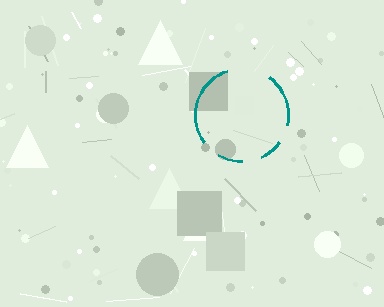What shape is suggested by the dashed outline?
The dashed outline suggests a circle.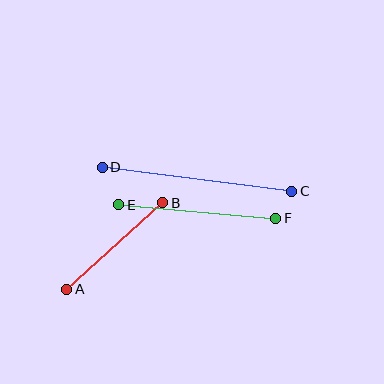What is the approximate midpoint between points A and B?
The midpoint is at approximately (115, 246) pixels.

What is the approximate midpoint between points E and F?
The midpoint is at approximately (197, 212) pixels.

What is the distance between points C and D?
The distance is approximately 191 pixels.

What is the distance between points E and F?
The distance is approximately 158 pixels.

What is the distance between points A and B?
The distance is approximately 129 pixels.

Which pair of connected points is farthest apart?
Points C and D are farthest apart.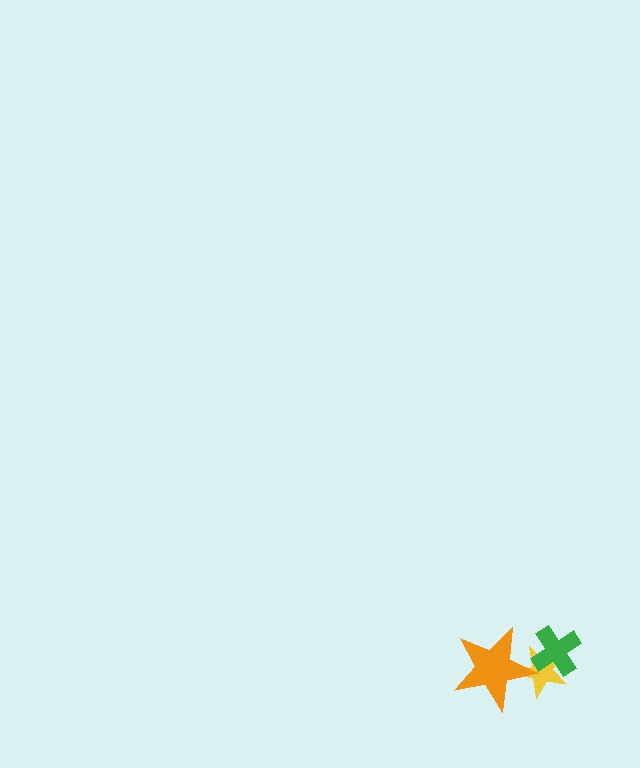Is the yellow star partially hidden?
Yes, it is partially covered by another shape.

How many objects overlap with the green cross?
1 object overlaps with the green cross.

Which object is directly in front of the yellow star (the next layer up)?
The green cross is directly in front of the yellow star.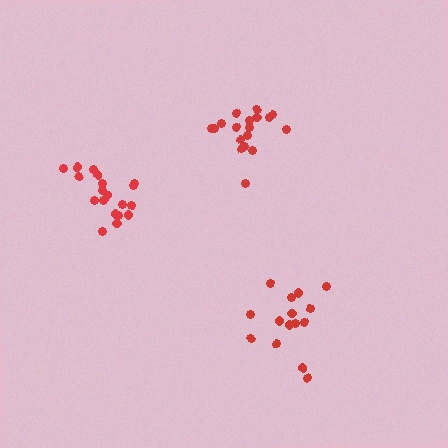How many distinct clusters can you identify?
There are 3 distinct clusters.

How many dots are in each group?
Group 1: 19 dots, Group 2: 18 dots, Group 3: 15 dots (52 total).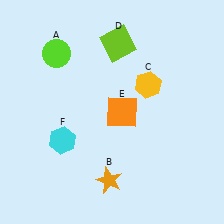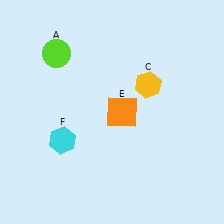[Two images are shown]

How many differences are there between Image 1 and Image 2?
There are 2 differences between the two images.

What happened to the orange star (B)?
The orange star (B) was removed in Image 2. It was in the bottom-left area of Image 1.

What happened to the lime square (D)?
The lime square (D) was removed in Image 2. It was in the top-right area of Image 1.